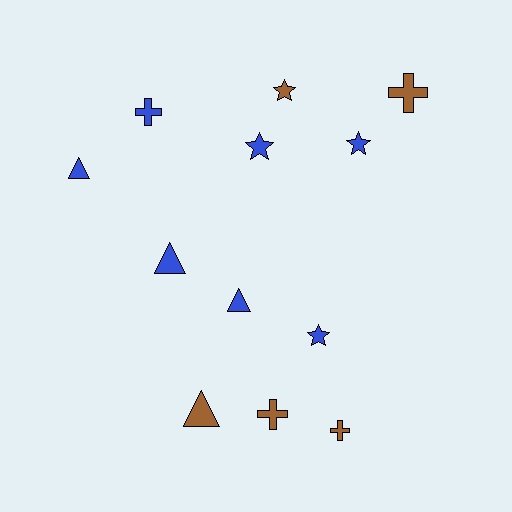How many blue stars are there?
There are 3 blue stars.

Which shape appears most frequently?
Star, with 4 objects.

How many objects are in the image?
There are 12 objects.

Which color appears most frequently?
Blue, with 7 objects.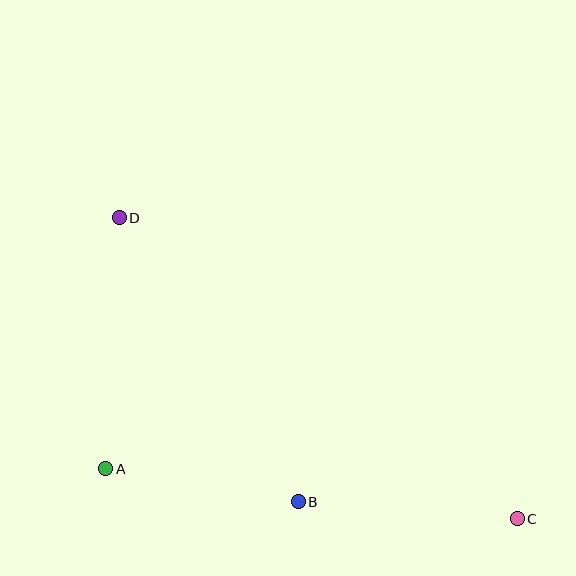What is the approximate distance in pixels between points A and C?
The distance between A and C is approximately 414 pixels.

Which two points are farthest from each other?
Points C and D are farthest from each other.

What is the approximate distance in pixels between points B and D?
The distance between B and D is approximately 336 pixels.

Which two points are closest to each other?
Points A and B are closest to each other.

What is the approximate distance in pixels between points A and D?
The distance between A and D is approximately 251 pixels.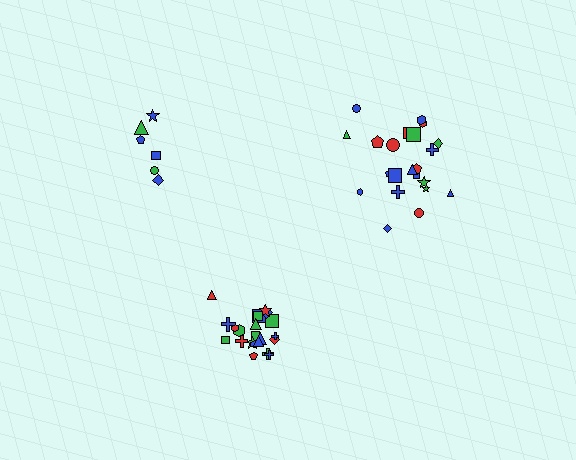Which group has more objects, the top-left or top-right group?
The top-right group.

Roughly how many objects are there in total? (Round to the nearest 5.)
Roughly 50 objects in total.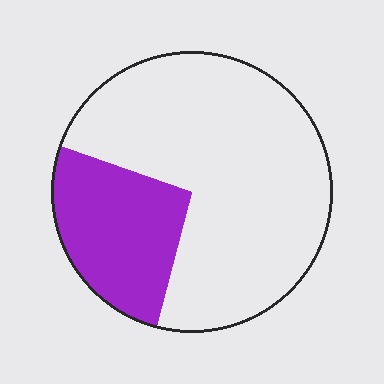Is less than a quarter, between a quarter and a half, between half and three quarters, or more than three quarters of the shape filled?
Between a quarter and a half.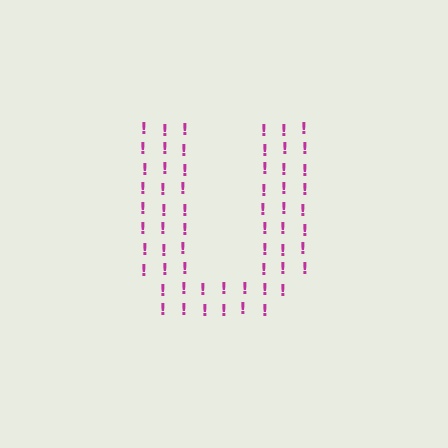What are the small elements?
The small elements are exclamation marks.